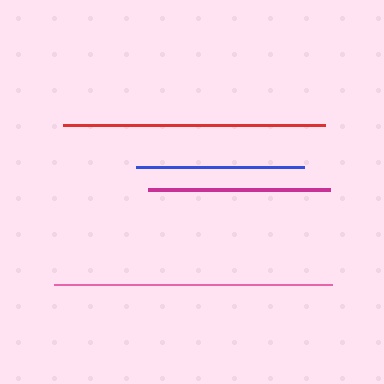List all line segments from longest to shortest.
From longest to shortest: pink, red, magenta, blue.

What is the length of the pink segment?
The pink segment is approximately 277 pixels long.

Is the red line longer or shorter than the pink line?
The pink line is longer than the red line.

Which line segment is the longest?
The pink line is the longest at approximately 277 pixels.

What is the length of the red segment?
The red segment is approximately 261 pixels long.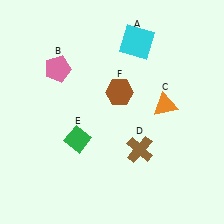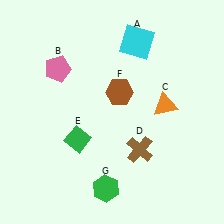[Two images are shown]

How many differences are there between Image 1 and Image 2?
There is 1 difference between the two images.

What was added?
A green hexagon (G) was added in Image 2.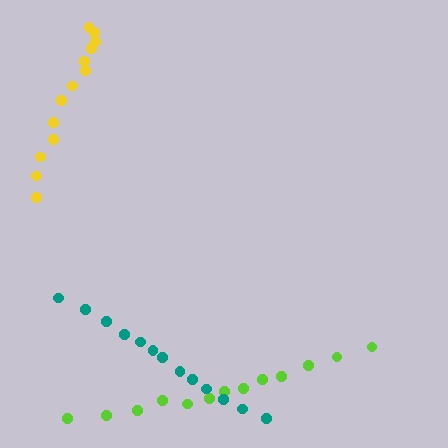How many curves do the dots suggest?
There are 3 distinct paths.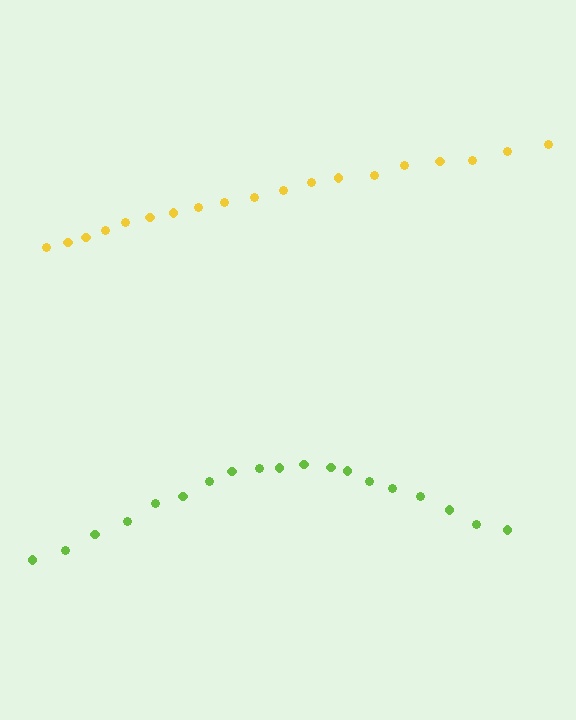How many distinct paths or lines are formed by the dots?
There are 2 distinct paths.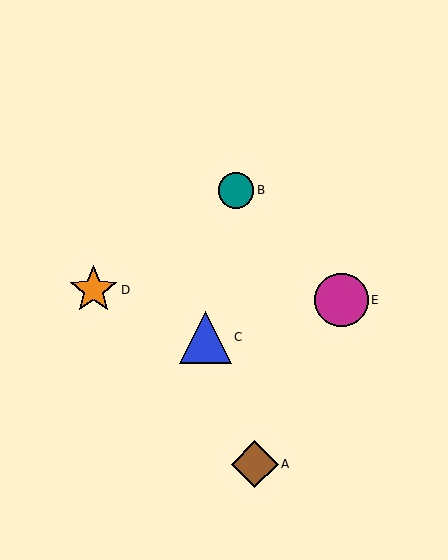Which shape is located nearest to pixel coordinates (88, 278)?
The orange star (labeled D) at (93, 290) is nearest to that location.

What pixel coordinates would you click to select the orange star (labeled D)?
Click at (93, 290) to select the orange star D.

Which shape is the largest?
The magenta circle (labeled E) is the largest.